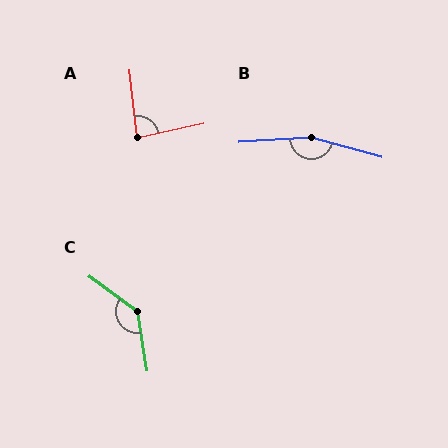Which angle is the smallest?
A, at approximately 84 degrees.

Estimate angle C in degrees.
Approximately 135 degrees.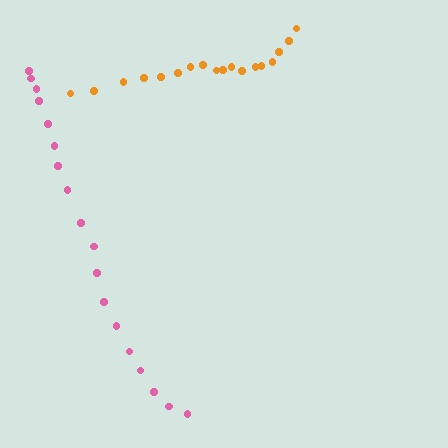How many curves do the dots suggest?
There are 2 distinct paths.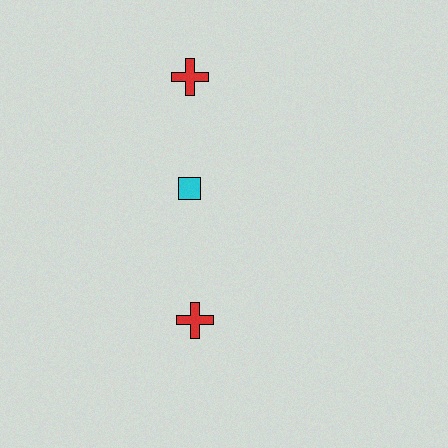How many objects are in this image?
There are 3 objects.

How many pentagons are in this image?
There are no pentagons.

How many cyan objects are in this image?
There is 1 cyan object.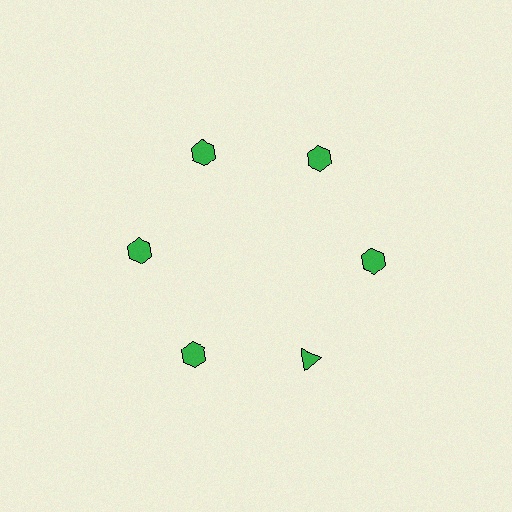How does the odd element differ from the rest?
It has a different shape: triangle instead of hexagon.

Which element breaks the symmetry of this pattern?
The green triangle at roughly the 5 o'clock position breaks the symmetry. All other shapes are green hexagons.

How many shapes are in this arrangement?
There are 6 shapes arranged in a ring pattern.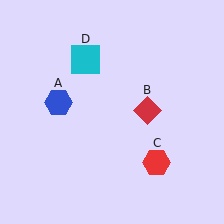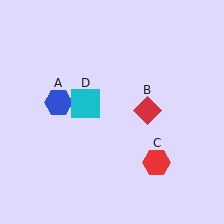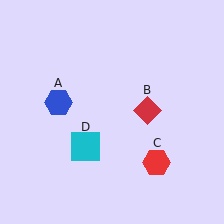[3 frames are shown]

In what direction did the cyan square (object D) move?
The cyan square (object D) moved down.